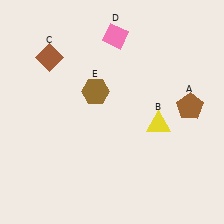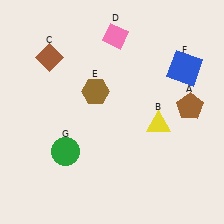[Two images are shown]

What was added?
A blue square (F), a green circle (G) were added in Image 2.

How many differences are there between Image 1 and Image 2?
There are 2 differences between the two images.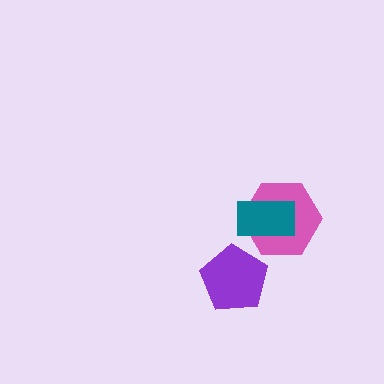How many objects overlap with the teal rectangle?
1 object overlaps with the teal rectangle.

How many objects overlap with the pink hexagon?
1 object overlaps with the pink hexagon.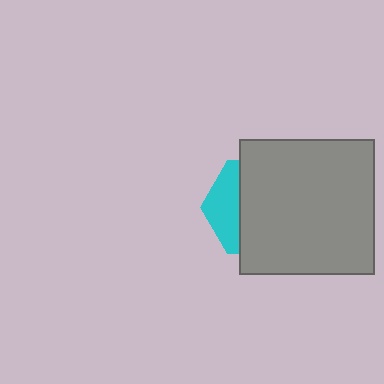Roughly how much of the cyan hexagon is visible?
A small part of it is visible (roughly 32%).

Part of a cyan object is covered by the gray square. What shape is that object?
It is a hexagon.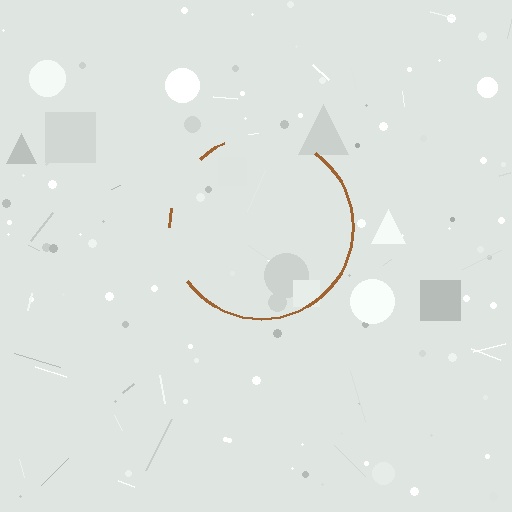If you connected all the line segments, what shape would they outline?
They would outline a circle.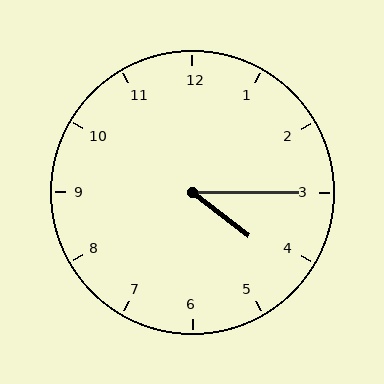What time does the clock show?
4:15.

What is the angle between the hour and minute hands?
Approximately 38 degrees.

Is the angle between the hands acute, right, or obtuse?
It is acute.